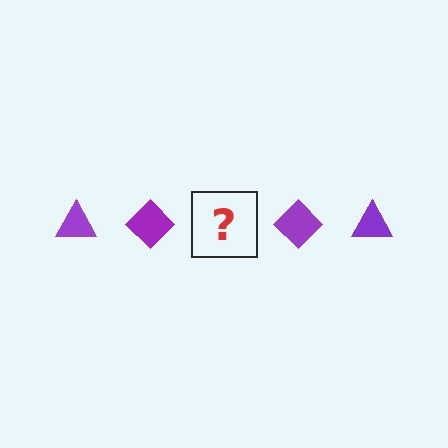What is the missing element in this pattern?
The missing element is a purple triangle.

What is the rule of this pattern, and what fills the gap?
The rule is that the pattern cycles through triangle, diamond shapes in purple. The gap should be filled with a purple triangle.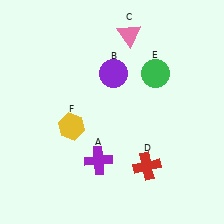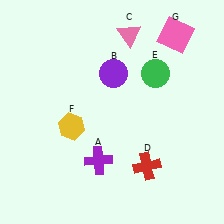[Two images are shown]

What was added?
A pink square (G) was added in Image 2.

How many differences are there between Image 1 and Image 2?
There is 1 difference between the two images.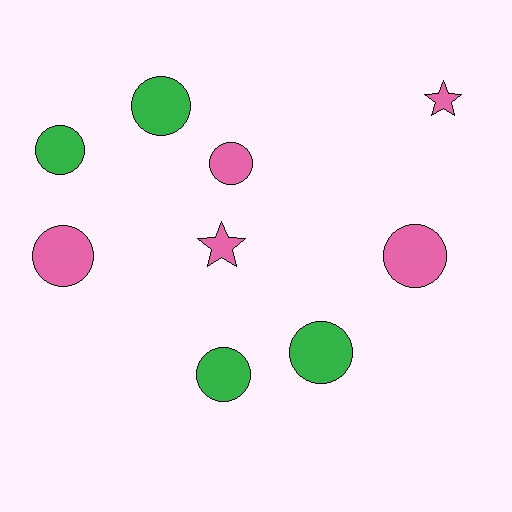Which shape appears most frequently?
Circle, with 7 objects.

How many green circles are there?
There are 4 green circles.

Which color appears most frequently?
Pink, with 5 objects.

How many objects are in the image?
There are 9 objects.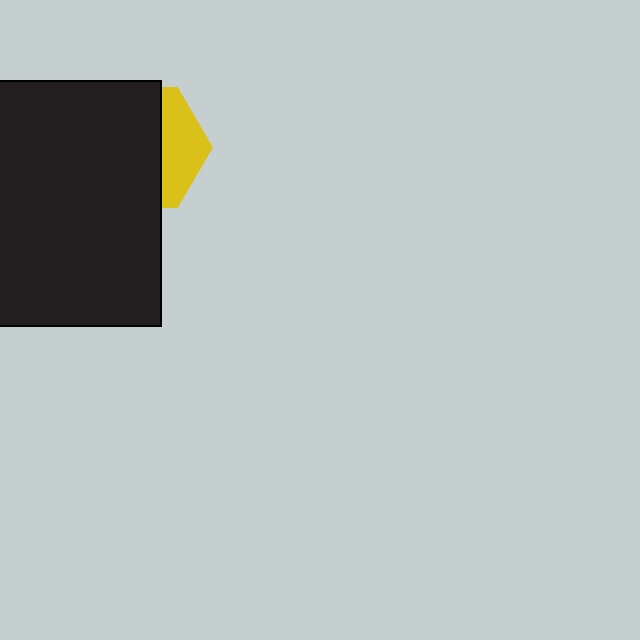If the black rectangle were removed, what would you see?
You would see the complete yellow hexagon.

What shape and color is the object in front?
The object in front is a black rectangle.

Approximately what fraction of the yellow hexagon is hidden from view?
Roughly 67% of the yellow hexagon is hidden behind the black rectangle.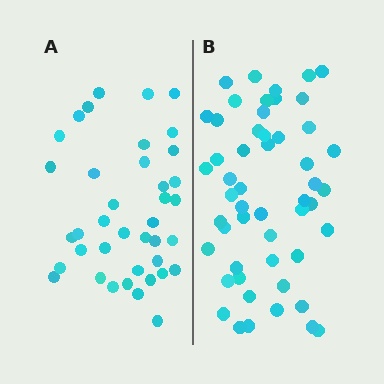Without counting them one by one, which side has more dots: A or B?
Region B (the right region) has more dots.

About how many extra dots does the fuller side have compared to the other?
Region B has approximately 15 more dots than region A.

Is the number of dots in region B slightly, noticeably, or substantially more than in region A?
Region B has noticeably more, but not dramatically so. The ratio is roughly 1.3 to 1.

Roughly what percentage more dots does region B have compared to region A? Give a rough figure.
About 35% more.